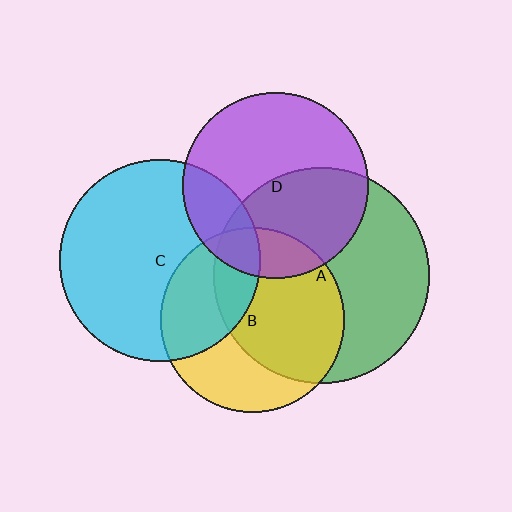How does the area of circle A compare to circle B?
Approximately 1.4 times.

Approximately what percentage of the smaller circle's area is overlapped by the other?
Approximately 15%.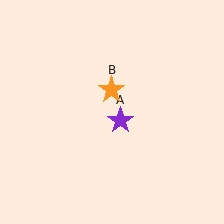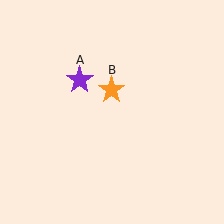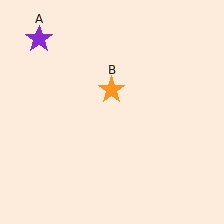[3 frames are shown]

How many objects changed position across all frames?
1 object changed position: purple star (object A).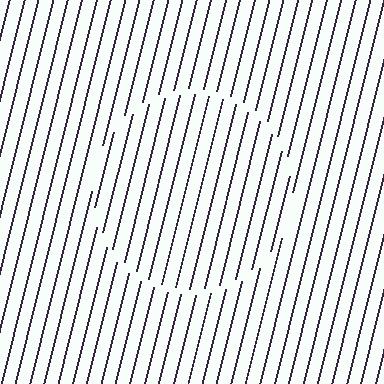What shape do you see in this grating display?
An illusory circle. The interior of the shape contains the same grating, shifted by half a period — the contour is defined by the phase discontinuity where line-ends from the inner and outer gratings abut.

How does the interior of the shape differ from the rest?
The interior of the shape contains the same grating, shifted by half a period — the contour is defined by the phase discontinuity where line-ends from the inner and outer gratings abut.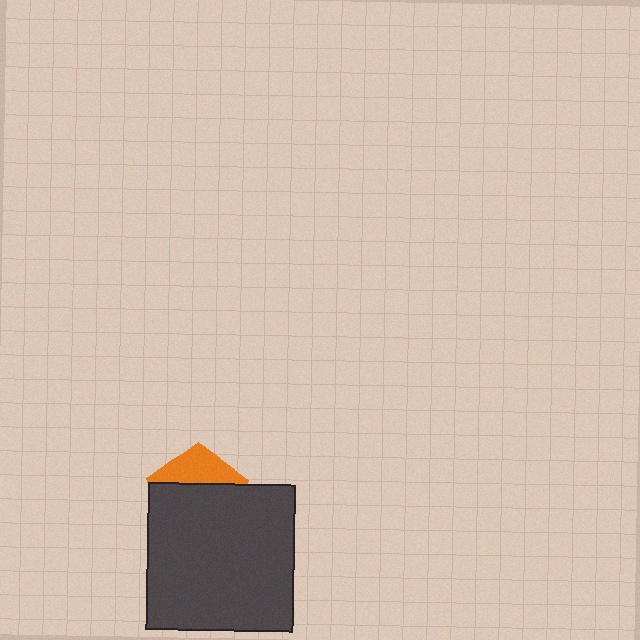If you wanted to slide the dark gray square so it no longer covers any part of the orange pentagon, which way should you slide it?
Slide it down — that is the most direct way to separate the two shapes.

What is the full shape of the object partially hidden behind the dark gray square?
The partially hidden object is an orange pentagon.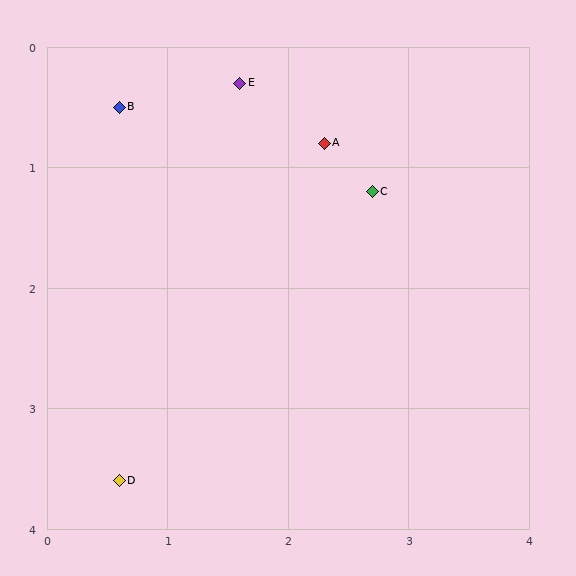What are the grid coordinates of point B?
Point B is at approximately (0.6, 0.5).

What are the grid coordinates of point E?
Point E is at approximately (1.6, 0.3).